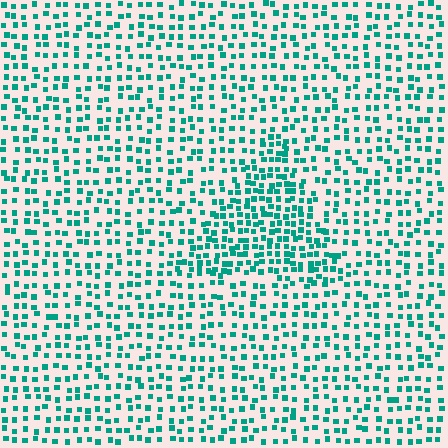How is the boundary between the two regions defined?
The boundary is defined by a change in element density (approximately 1.7x ratio). All elements are the same color, size, and shape.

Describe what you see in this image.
The image contains small teal elements arranged at two different densities. A triangle-shaped region is visible where the elements are more densely packed than the surrounding area.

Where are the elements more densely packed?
The elements are more densely packed inside the triangle boundary.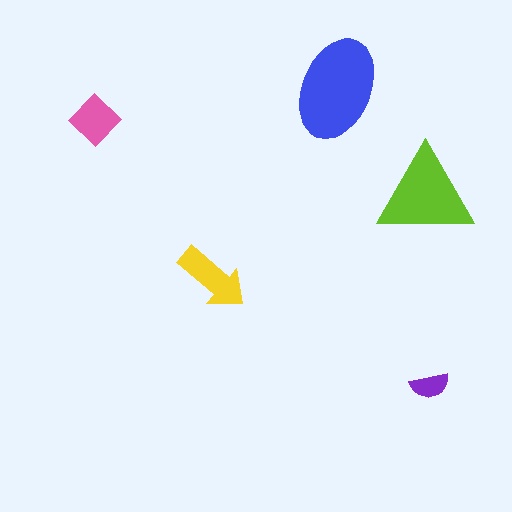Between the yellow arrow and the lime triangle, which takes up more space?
The lime triangle.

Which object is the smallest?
The purple semicircle.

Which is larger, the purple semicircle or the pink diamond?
The pink diamond.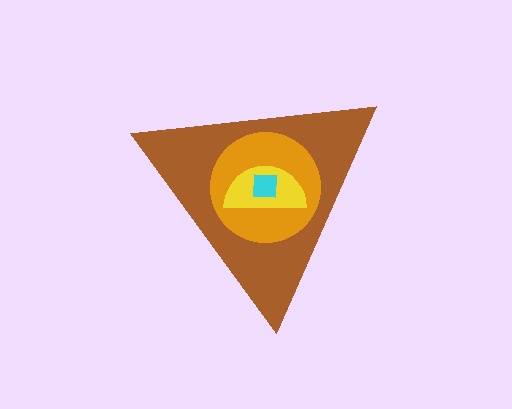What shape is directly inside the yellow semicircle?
The cyan square.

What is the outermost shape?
The brown triangle.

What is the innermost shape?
The cyan square.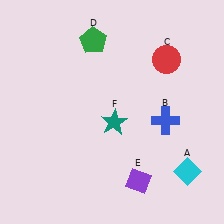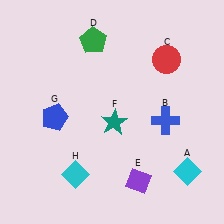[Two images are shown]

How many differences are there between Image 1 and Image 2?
There are 2 differences between the two images.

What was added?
A blue pentagon (G), a cyan diamond (H) were added in Image 2.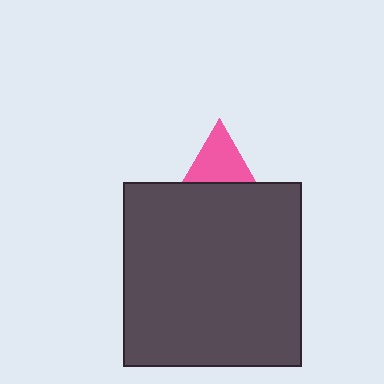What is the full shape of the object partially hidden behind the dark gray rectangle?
The partially hidden object is a pink triangle.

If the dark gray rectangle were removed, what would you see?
You would see the complete pink triangle.